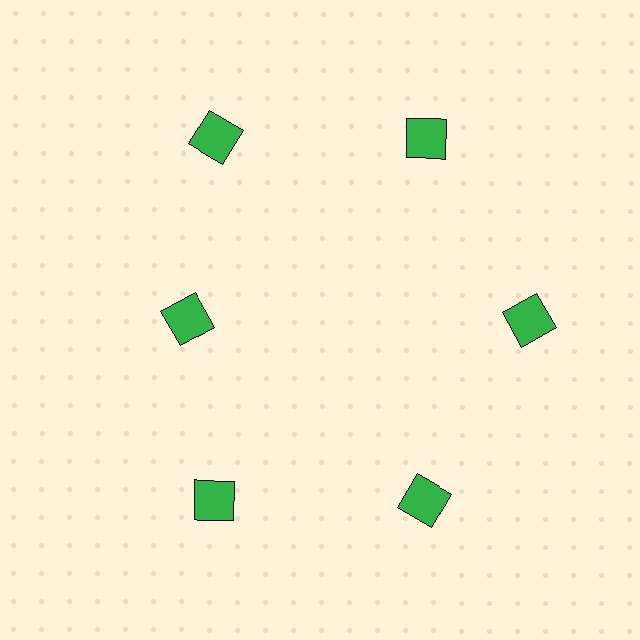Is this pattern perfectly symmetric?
No. The 6 green squares are arranged in a ring, but one element near the 9 o'clock position is pulled inward toward the center, breaking the 6-fold rotational symmetry.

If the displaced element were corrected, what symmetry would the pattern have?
It would have 6-fold rotational symmetry — the pattern would map onto itself every 60 degrees.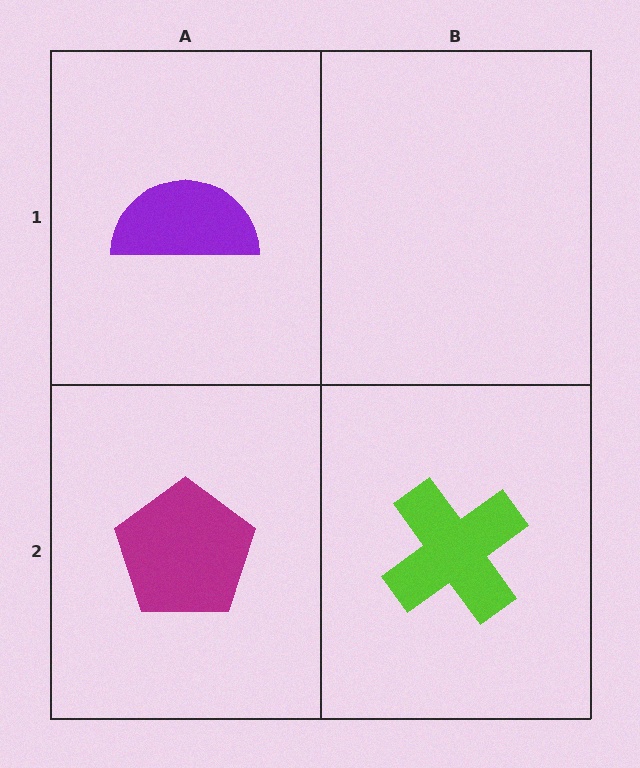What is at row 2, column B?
A lime cross.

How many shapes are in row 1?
1 shape.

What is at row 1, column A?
A purple semicircle.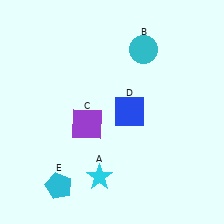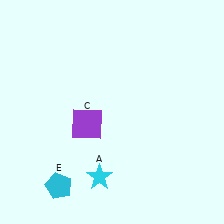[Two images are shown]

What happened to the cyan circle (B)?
The cyan circle (B) was removed in Image 2. It was in the top-right area of Image 1.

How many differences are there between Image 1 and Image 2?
There are 2 differences between the two images.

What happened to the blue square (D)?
The blue square (D) was removed in Image 2. It was in the top-right area of Image 1.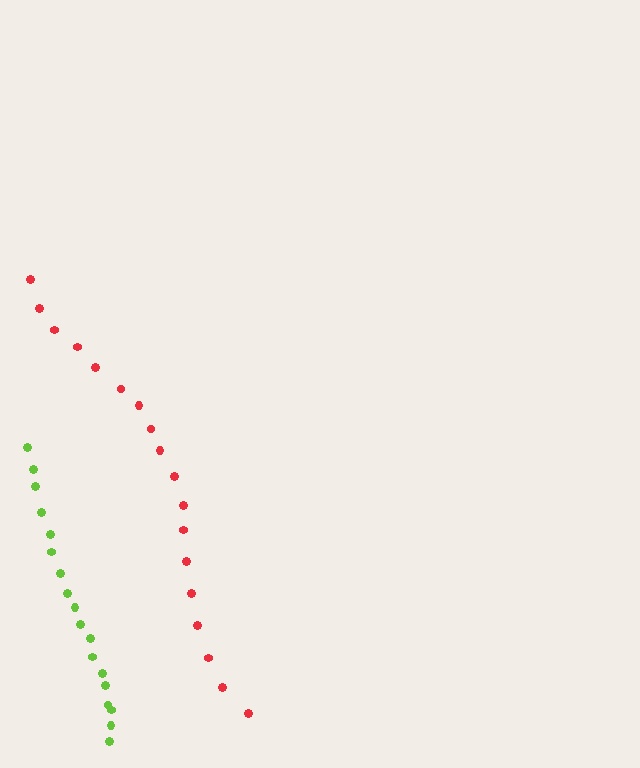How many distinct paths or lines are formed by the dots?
There are 2 distinct paths.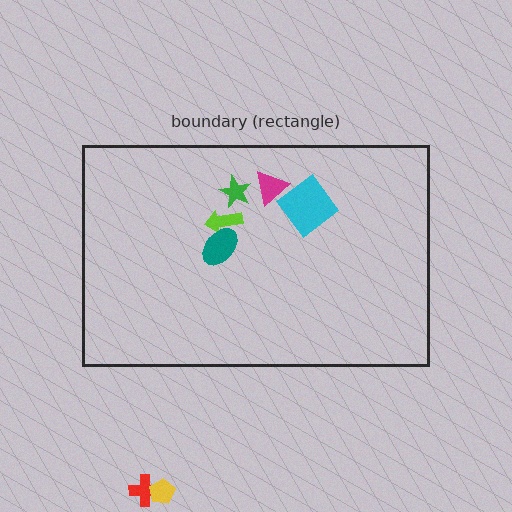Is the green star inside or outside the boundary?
Inside.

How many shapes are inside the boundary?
5 inside, 2 outside.